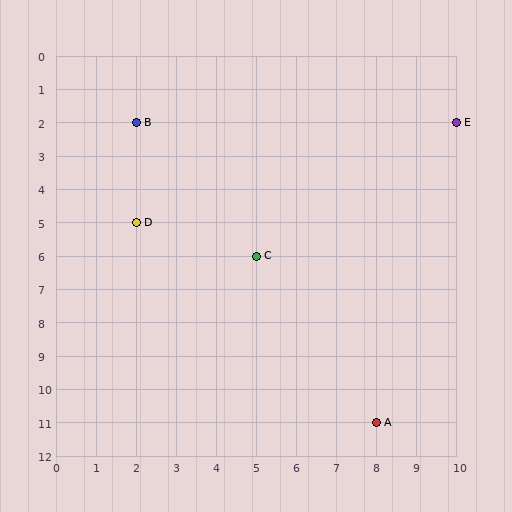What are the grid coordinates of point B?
Point B is at grid coordinates (2, 2).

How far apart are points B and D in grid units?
Points B and D are 3 rows apart.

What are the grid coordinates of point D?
Point D is at grid coordinates (2, 5).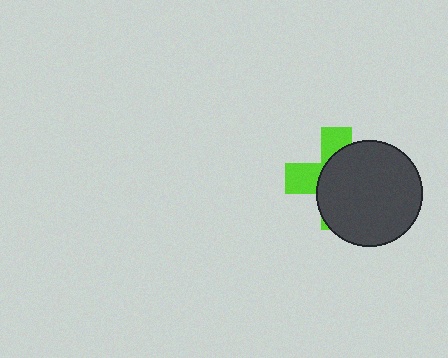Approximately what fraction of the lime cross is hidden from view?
Roughly 65% of the lime cross is hidden behind the dark gray circle.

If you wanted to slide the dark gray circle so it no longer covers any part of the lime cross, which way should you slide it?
Slide it right — that is the most direct way to separate the two shapes.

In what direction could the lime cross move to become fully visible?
The lime cross could move left. That would shift it out from behind the dark gray circle entirely.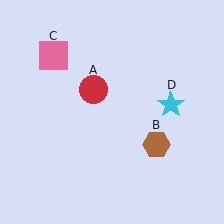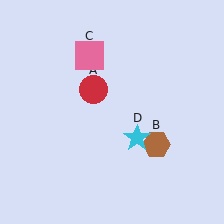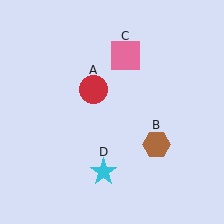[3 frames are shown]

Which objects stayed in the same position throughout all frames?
Red circle (object A) and brown hexagon (object B) remained stationary.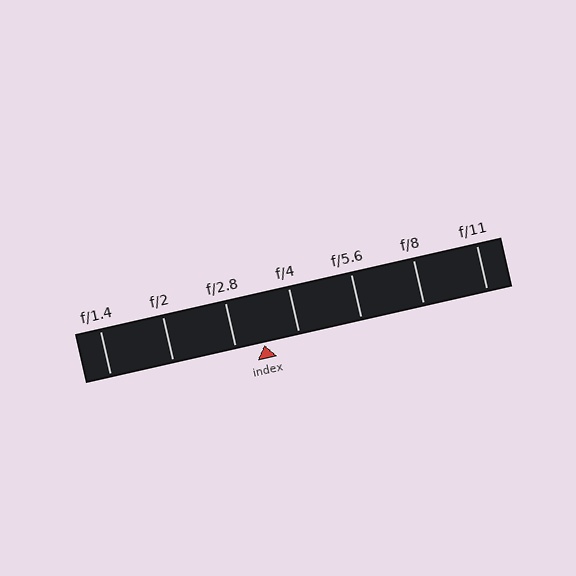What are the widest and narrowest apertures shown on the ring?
The widest aperture shown is f/1.4 and the narrowest is f/11.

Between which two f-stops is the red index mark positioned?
The index mark is between f/2.8 and f/4.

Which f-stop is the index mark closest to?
The index mark is closest to f/2.8.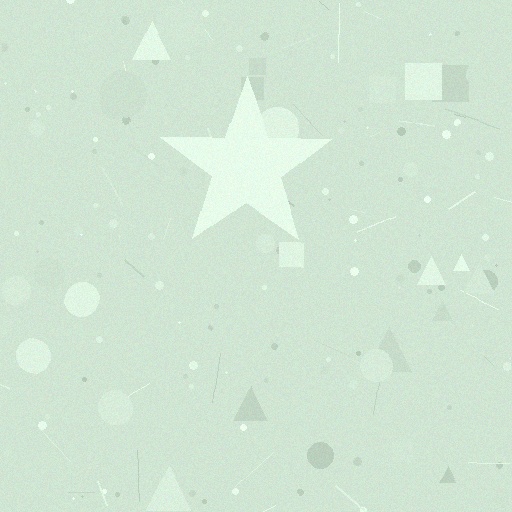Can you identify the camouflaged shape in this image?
The camouflaged shape is a star.